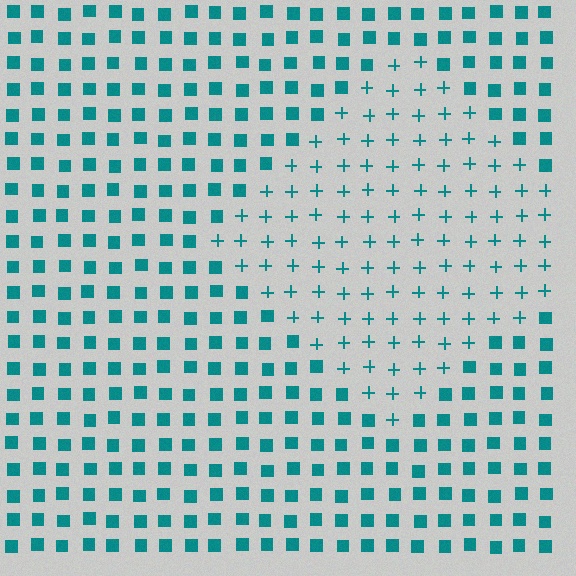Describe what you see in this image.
The image is filled with small teal elements arranged in a uniform grid. A diamond-shaped region contains plus signs, while the surrounding area contains squares. The boundary is defined purely by the change in element shape.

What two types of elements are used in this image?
The image uses plus signs inside the diamond region and squares outside it.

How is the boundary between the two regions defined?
The boundary is defined by a change in element shape: plus signs inside vs. squares outside. All elements share the same color and spacing.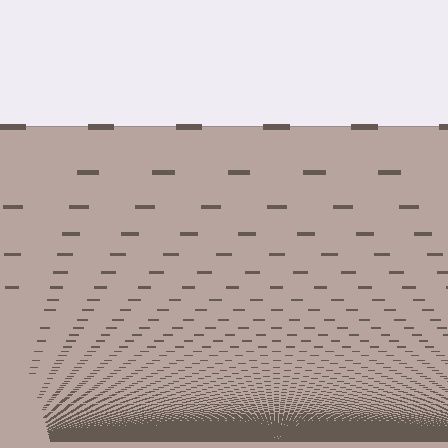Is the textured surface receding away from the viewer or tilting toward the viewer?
The surface appears to tilt toward the viewer. Texture elements get larger and sparser toward the top.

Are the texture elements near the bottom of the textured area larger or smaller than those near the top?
Smaller. The gradient is inverted — elements near the bottom are smaller and denser.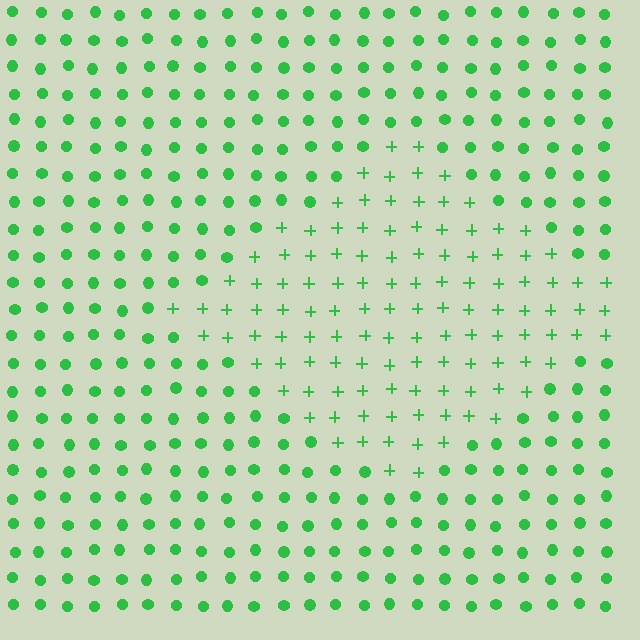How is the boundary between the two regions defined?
The boundary is defined by a change in element shape: plus signs inside vs. circles outside. All elements share the same color and spacing.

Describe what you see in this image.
The image is filled with small green elements arranged in a uniform grid. A diamond-shaped region contains plus signs, while the surrounding area contains circles. The boundary is defined purely by the change in element shape.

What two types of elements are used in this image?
The image uses plus signs inside the diamond region and circles outside it.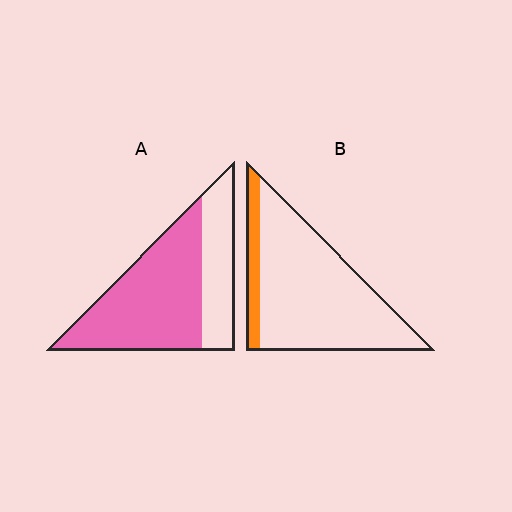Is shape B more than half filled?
No.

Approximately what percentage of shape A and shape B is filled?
A is approximately 70% and B is approximately 15%.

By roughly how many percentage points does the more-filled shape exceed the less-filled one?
By roughly 55 percentage points (A over B).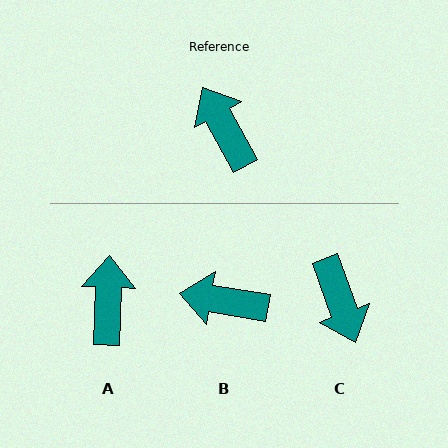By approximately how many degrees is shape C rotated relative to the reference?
Approximately 171 degrees counter-clockwise.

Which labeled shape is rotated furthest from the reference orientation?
C, about 171 degrees away.